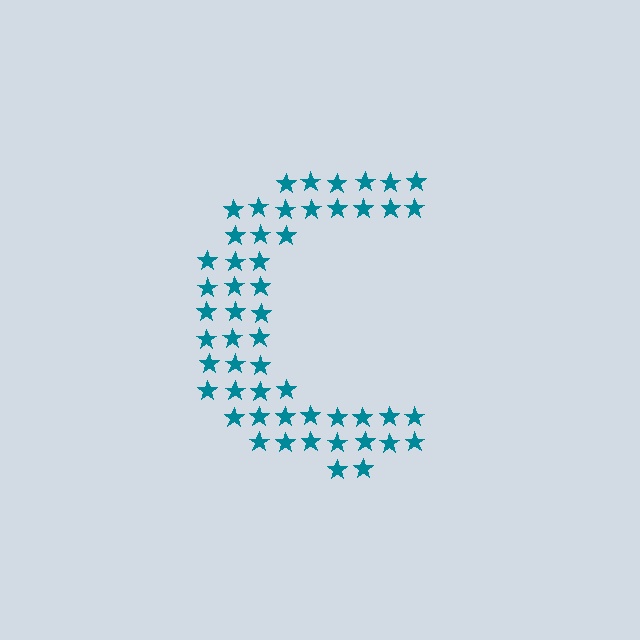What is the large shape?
The large shape is the letter C.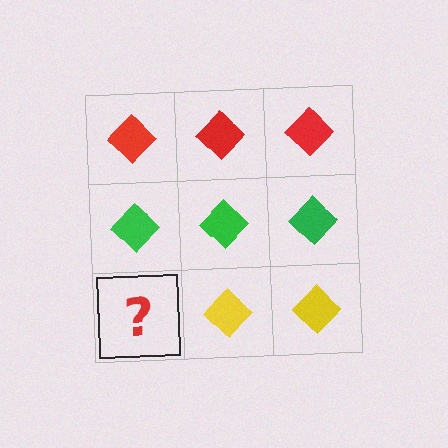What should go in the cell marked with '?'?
The missing cell should contain a yellow diamond.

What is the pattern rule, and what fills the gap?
The rule is that each row has a consistent color. The gap should be filled with a yellow diamond.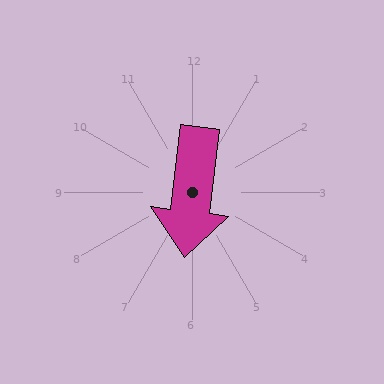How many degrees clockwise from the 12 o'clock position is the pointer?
Approximately 187 degrees.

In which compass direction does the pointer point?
South.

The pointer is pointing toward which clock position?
Roughly 6 o'clock.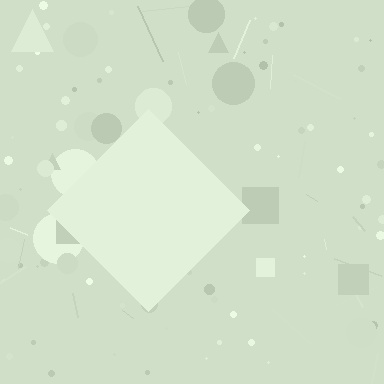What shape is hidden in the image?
A diamond is hidden in the image.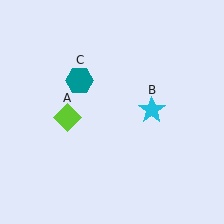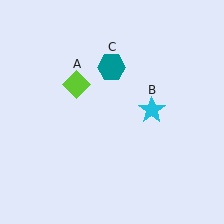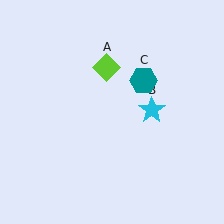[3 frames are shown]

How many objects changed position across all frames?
2 objects changed position: lime diamond (object A), teal hexagon (object C).